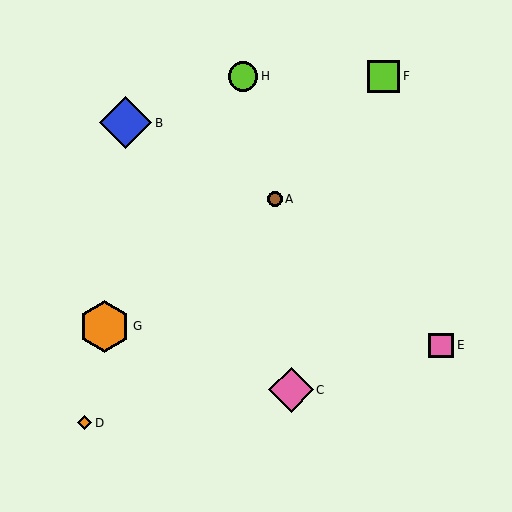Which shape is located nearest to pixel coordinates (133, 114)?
The blue diamond (labeled B) at (126, 123) is nearest to that location.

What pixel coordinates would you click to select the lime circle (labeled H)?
Click at (243, 77) to select the lime circle H.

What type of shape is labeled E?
Shape E is a pink square.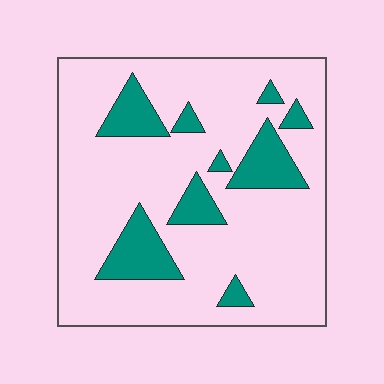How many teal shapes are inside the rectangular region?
9.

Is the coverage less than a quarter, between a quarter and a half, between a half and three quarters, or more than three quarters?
Less than a quarter.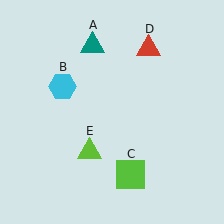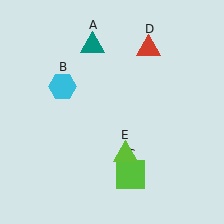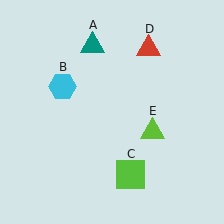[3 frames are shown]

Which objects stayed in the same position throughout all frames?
Teal triangle (object A) and cyan hexagon (object B) and lime square (object C) and red triangle (object D) remained stationary.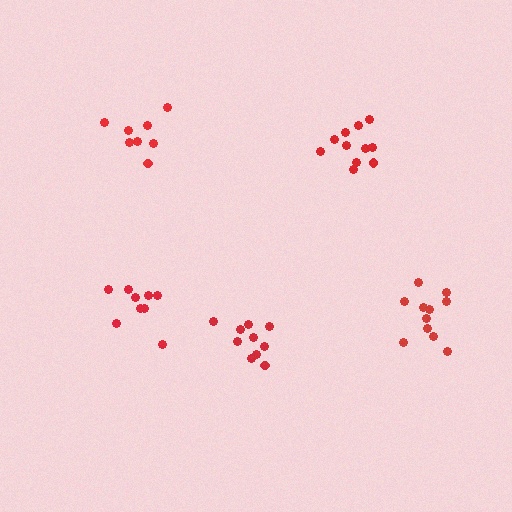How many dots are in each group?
Group 1: 8 dots, Group 2: 11 dots, Group 3: 11 dots, Group 4: 10 dots, Group 5: 9 dots (49 total).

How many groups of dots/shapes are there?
There are 5 groups.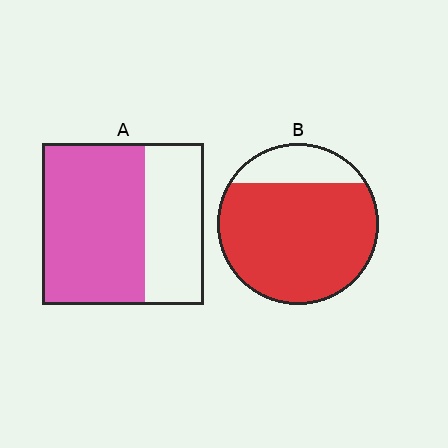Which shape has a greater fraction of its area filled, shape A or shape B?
Shape B.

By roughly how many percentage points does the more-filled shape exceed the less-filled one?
By roughly 15 percentage points (B over A).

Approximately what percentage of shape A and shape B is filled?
A is approximately 65% and B is approximately 80%.